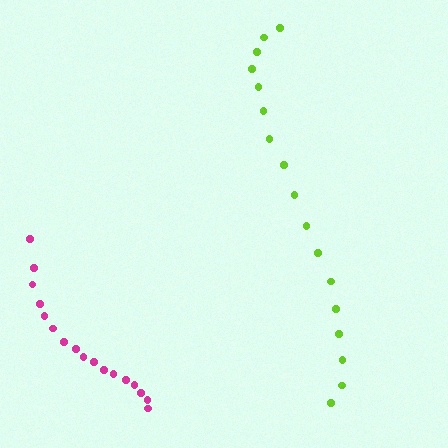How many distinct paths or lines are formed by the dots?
There are 2 distinct paths.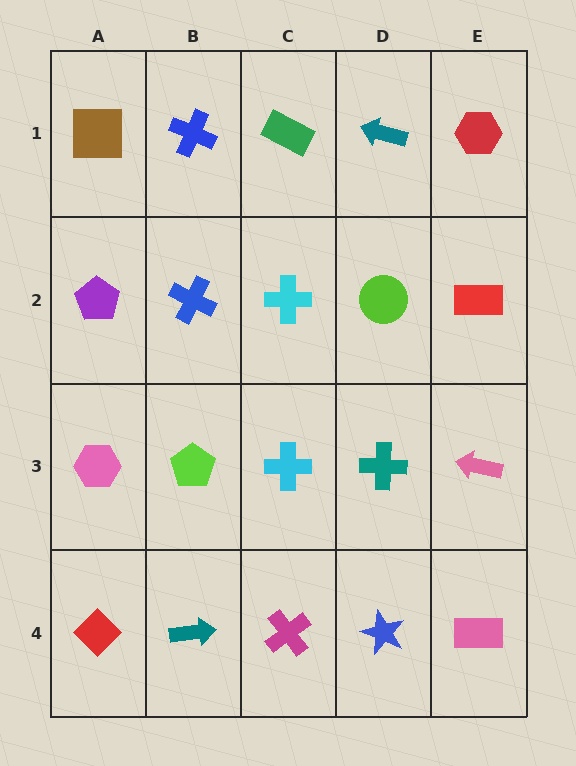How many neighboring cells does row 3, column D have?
4.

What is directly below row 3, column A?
A red diamond.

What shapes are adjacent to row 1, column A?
A purple pentagon (row 2, column A), a blue cross (row 1, column B).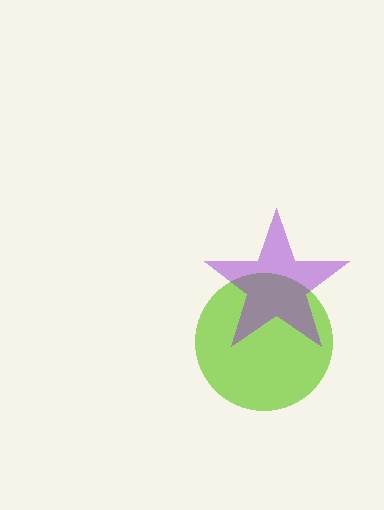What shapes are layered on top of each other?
The layered shapes are: a lime circle, a purple star.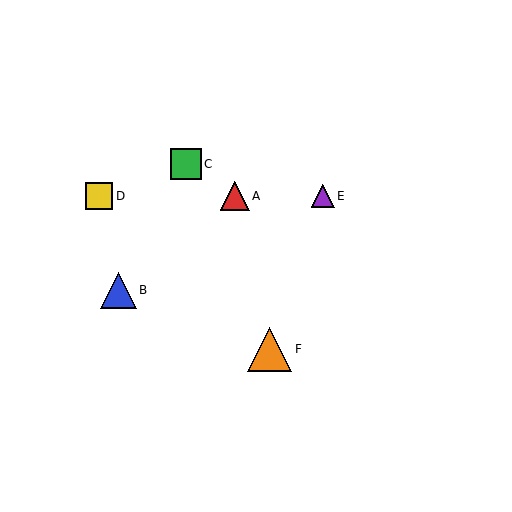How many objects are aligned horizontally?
3 objects (A, D, E) are aligned horizontally.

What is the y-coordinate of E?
Object E is at y≈196.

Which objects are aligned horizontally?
Objects A, D, E are aligned horizontally.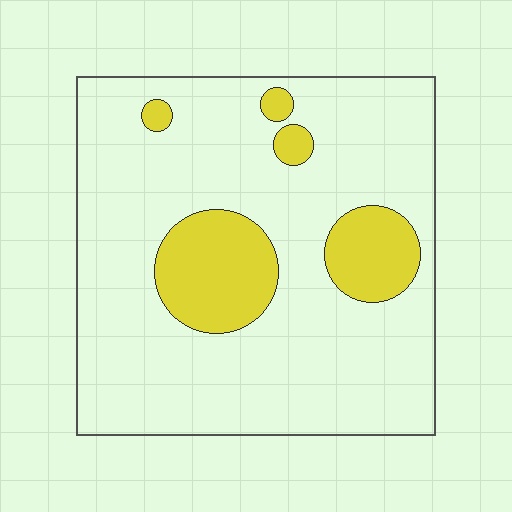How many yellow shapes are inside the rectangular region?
5.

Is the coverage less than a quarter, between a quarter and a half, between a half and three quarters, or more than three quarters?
Less than a quarter.